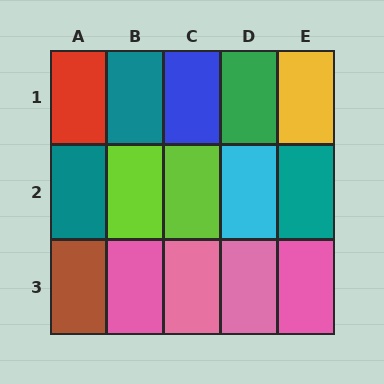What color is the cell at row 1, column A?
Red.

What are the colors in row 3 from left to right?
Brown, pink, pink, pink, pink.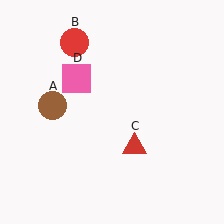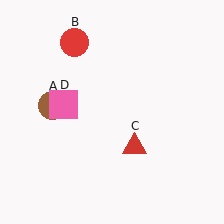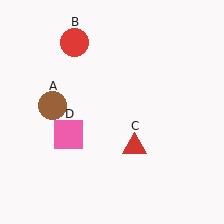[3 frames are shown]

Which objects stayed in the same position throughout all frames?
Brown circle (object A) and red circle (object B) and red triangle (object C) remained stationary.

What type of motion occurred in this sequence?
The pink square (object D) rotated counterclockwise around the center of the scene.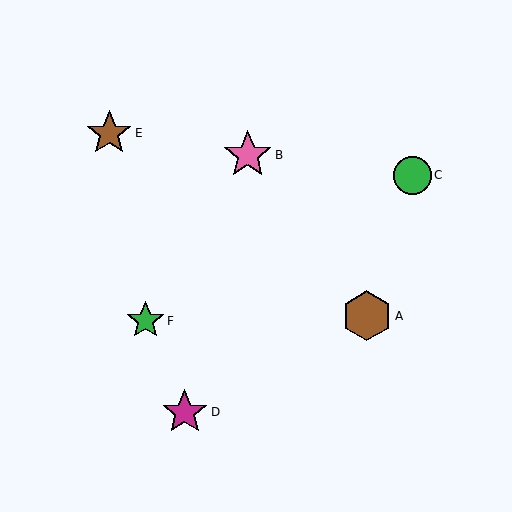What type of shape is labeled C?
Shape C is a green circle.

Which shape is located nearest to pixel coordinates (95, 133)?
The brown star (labeled E) at (109, 133) is nearest to that location.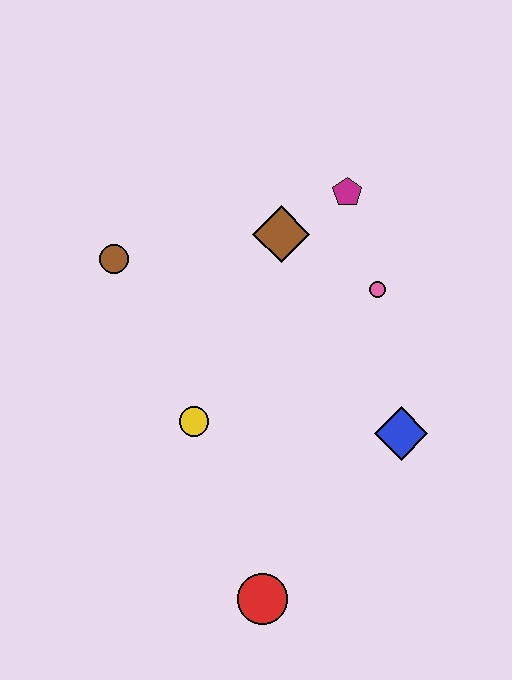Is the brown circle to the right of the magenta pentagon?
No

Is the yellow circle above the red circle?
Yes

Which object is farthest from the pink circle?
The red circle is farthest from the pink circle.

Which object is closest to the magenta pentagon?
The brown diamond is closest to the magenta pentagon.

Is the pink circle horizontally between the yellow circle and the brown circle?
No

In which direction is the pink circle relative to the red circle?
The pink circle is above the red circle.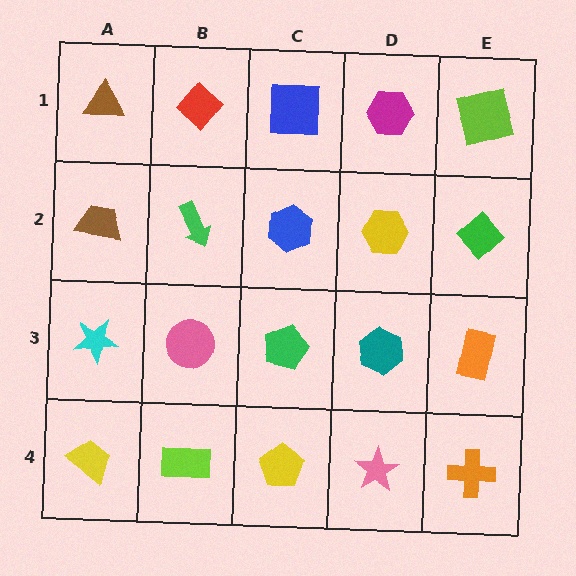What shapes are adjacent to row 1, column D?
A yellow hexagon (row 2, column D), a blue square (row 1, column C), a lime square (row 1, column E).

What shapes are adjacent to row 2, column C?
A blue square (row 1, column C), a green pentagon (row 3, column C), a green arrow (row 2, column B), a yellow hexagon (row 2, column D).